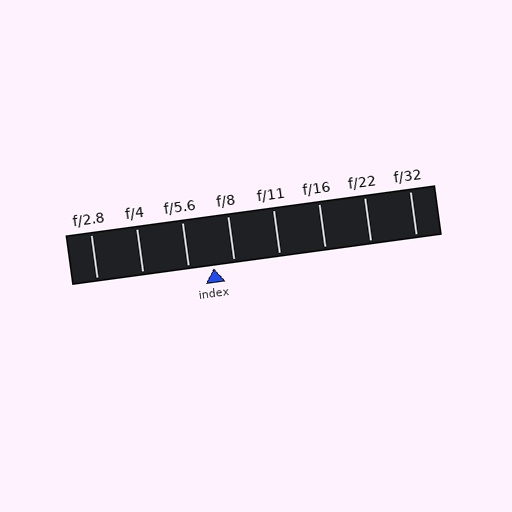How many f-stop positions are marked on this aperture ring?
There are 8 f-stop positions marked.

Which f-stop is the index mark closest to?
The index mark is closest to f/8.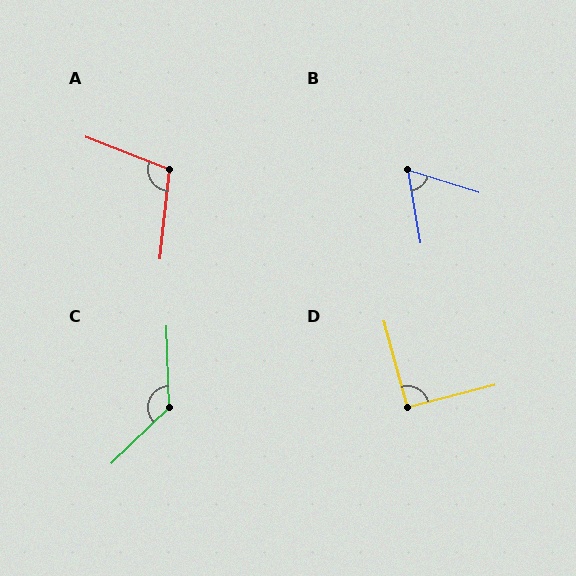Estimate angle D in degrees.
Approximately 90 degrees.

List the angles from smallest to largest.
B (63°), D (90°), A (105°), C (133°).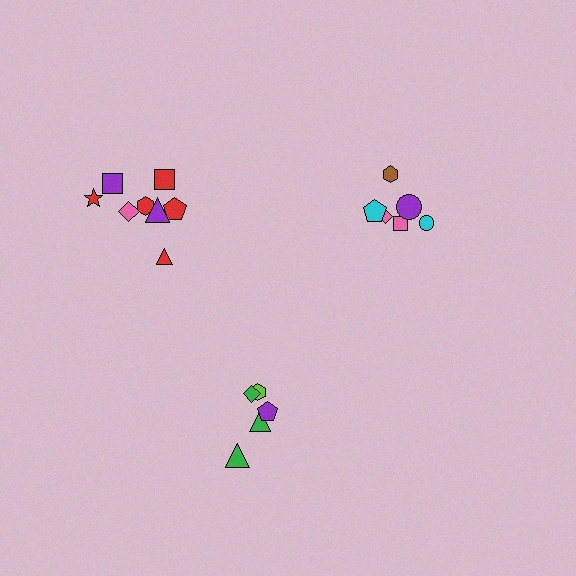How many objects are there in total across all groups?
There are 19 objects.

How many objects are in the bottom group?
There are 5 objects.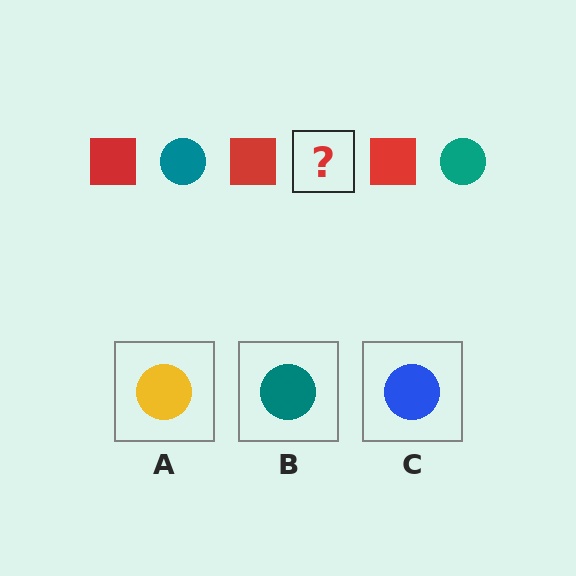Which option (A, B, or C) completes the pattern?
B.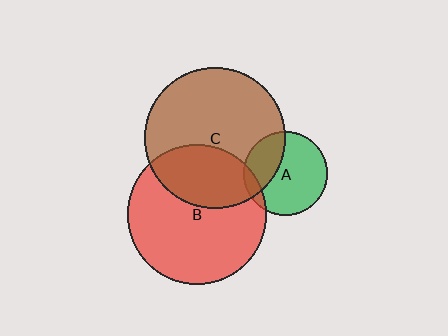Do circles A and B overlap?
Yes.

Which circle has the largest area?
Circle C (brown).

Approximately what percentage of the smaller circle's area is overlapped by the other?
Approximately 10%.